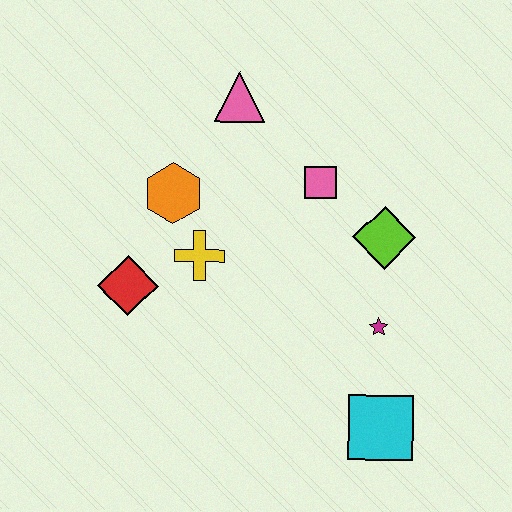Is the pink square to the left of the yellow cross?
No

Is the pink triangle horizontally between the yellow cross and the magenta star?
Yes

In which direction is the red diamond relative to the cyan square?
The red diamond is to the left of the cyan square.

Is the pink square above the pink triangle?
No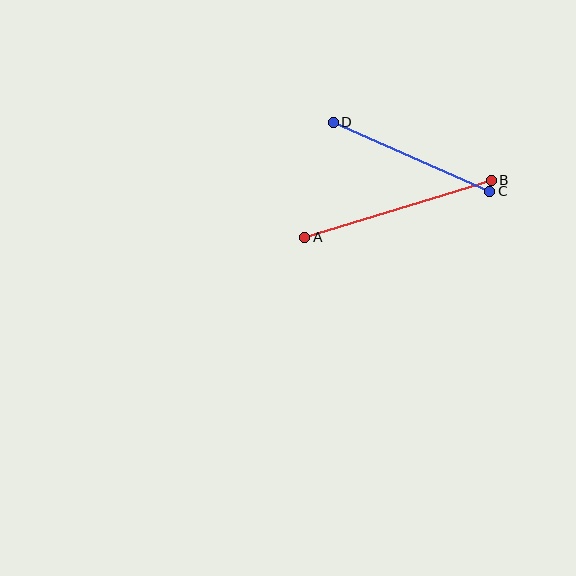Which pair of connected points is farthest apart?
Points A and B are farthest apart.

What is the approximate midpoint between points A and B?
The midpoint is at approximately (398, 209) pixels.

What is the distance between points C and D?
The distance is approximately 171 pixels.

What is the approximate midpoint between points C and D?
The midpoint is at approximately (411, 157) pixels.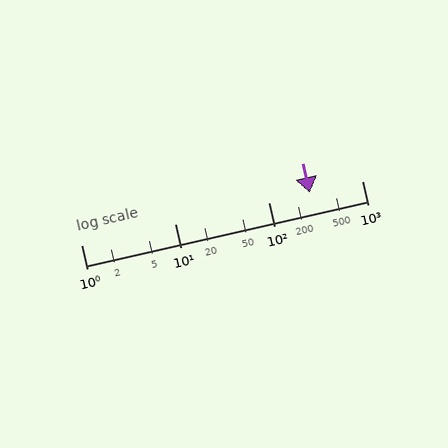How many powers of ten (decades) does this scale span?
The scale spans 3 decades, from 1 to 1000.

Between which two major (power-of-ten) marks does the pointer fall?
The pointer is between 100 and 1000.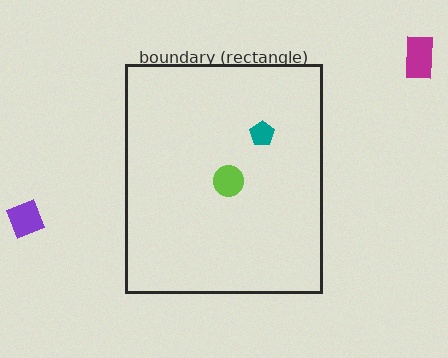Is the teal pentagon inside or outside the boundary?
Inside.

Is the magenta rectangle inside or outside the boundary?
Outside.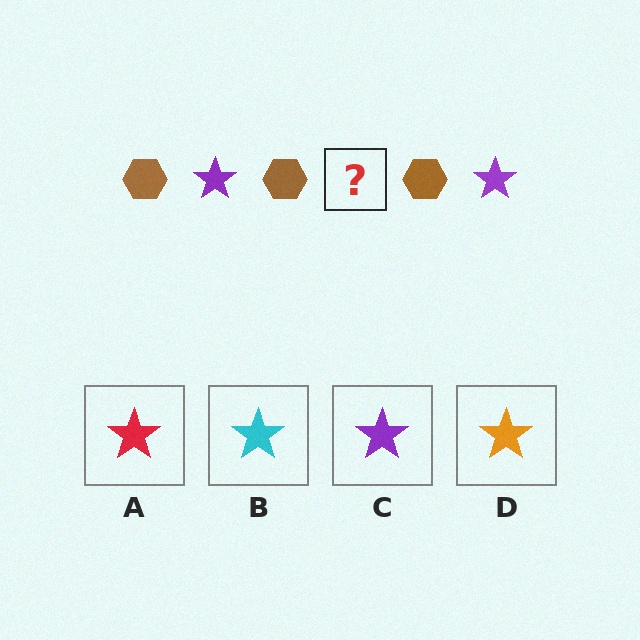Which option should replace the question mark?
Option C.